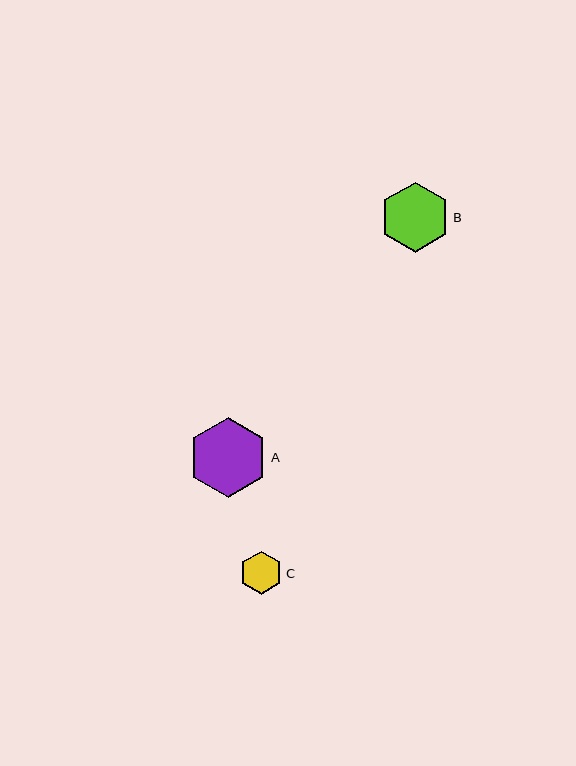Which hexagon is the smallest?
Hexagon C is the smallest with a size of approximately 43 pixels.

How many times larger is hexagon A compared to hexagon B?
Hexagon A is approximately 1.1 times the size of hexagon B.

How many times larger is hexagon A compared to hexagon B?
Hexagon A is approximately 1.1 times the size of hexagon B.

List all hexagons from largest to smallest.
From largest to smallest: A, B, C.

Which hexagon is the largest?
Hexagon A is the largest with a size of approximately 80 pixels.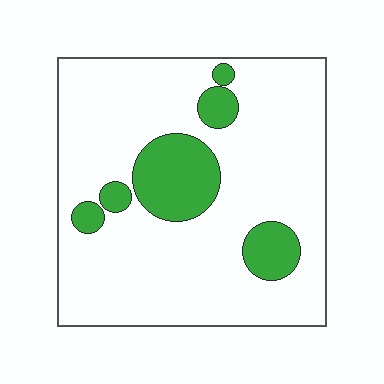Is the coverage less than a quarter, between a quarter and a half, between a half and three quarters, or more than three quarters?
Less than a quarter.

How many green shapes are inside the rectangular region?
6.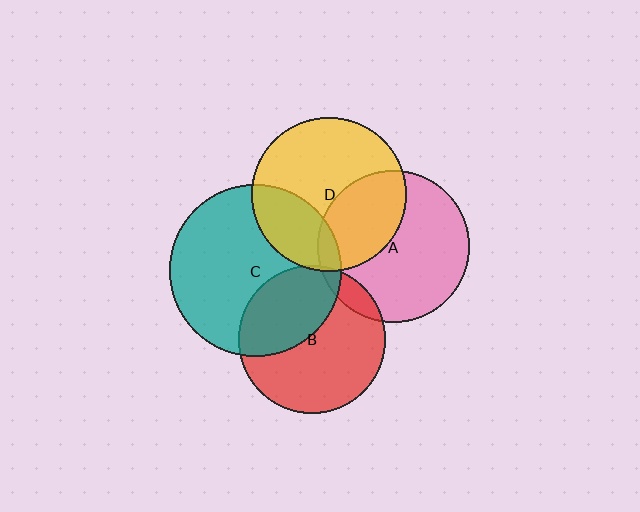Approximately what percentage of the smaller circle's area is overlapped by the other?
Approximately 25%.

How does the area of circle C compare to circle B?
Approximately 1.4 times.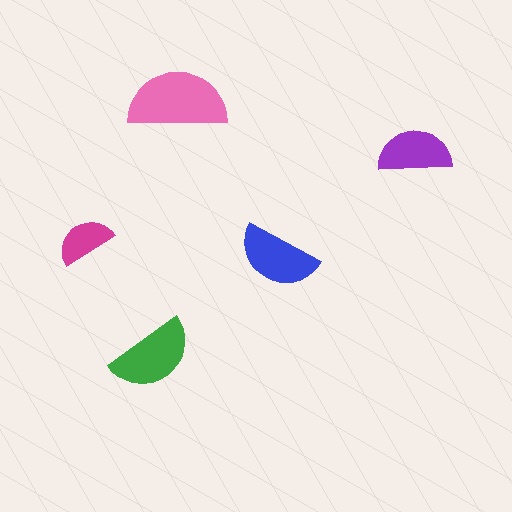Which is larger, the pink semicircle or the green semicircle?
The pink one.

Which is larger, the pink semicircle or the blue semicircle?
The pink one.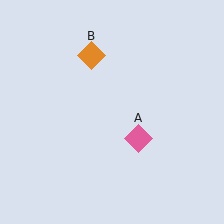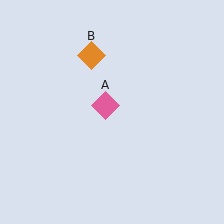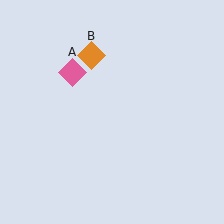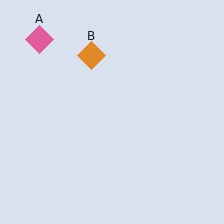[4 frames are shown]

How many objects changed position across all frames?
1 object changed position: pink diamond (object A).